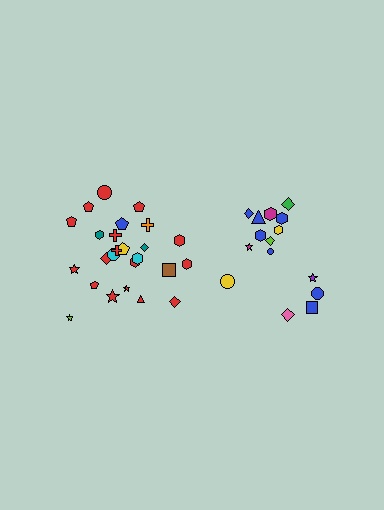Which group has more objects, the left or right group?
The left group.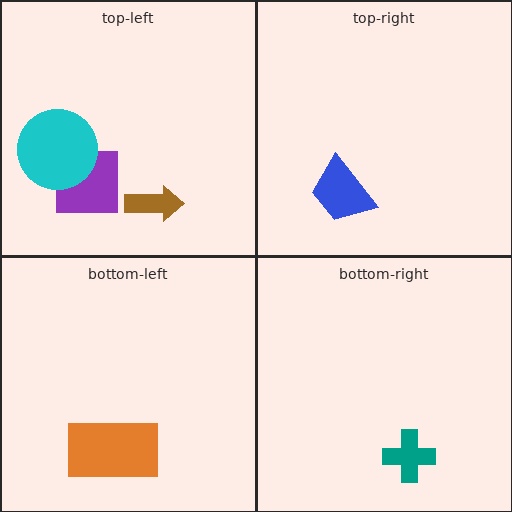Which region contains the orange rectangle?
The bottom-left region.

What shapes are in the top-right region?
The blue trapezoid.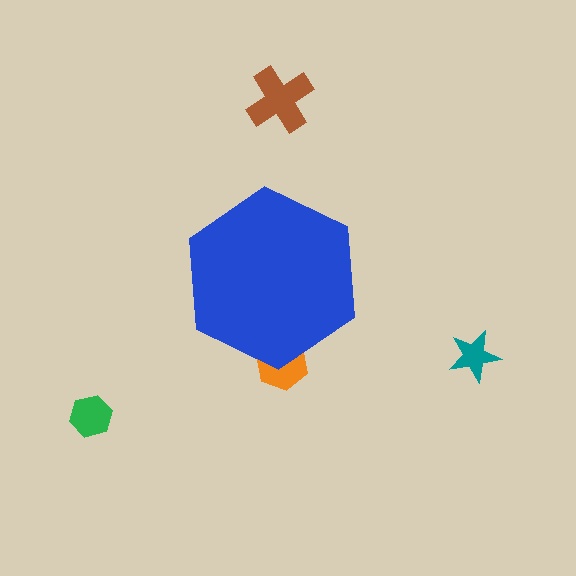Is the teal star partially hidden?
No, the teal star is fully visible.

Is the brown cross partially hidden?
No, the brown cross is fully visible.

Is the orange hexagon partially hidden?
Yes, the orange hexagon is partially hidden behind the blue hexagon.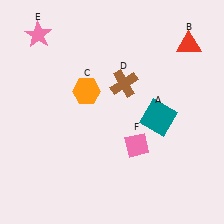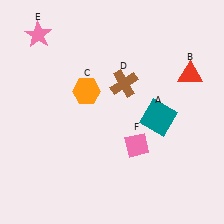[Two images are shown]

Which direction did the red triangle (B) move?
The red triangle (B) moved down.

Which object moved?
The red triangle (B) moved down.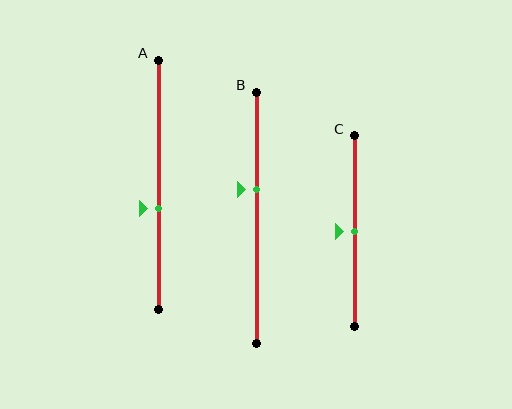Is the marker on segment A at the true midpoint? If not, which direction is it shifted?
No, the marker on segment A is shifted downward by about 10% of the segment length.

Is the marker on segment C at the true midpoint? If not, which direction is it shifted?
Yes, the marker on segment C is at the true midpoint.